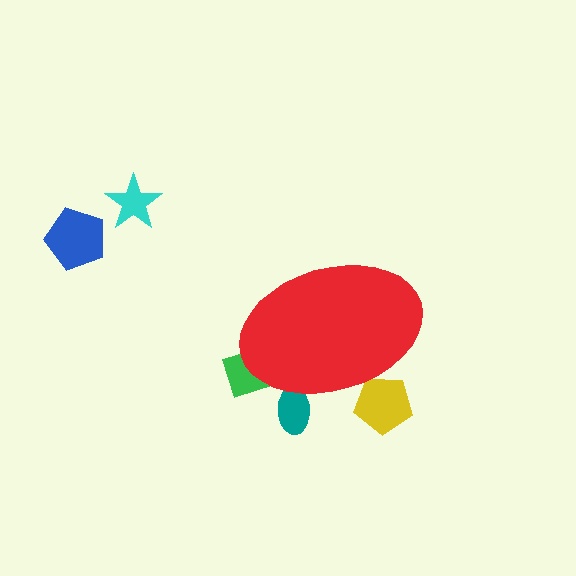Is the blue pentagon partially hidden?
No, the blue pentagon is fully visible.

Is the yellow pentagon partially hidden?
Yes, the yellow pentagon is partially hidden behind the red ellipse.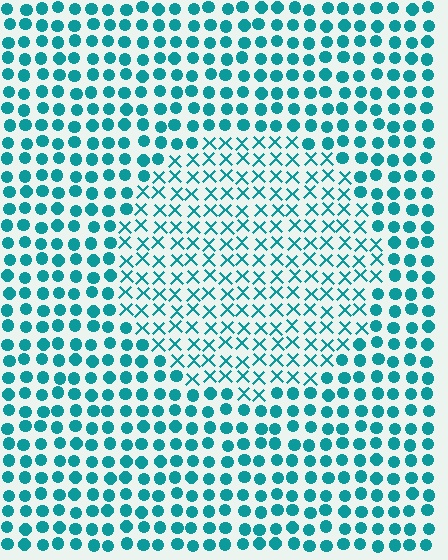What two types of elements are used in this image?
The image uses X marks inside the circle region and circles outside it.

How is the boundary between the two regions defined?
The boundary is defined by a change in element shape: X marks inside vs. circles outside. All elements share the same color and spacing.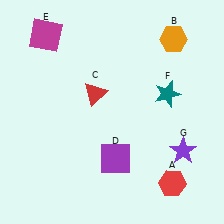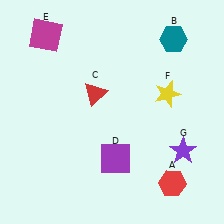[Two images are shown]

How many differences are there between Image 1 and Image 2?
There are 2 differences between the two images.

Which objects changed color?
B changed from orange to teal. F changed from teal to yellow.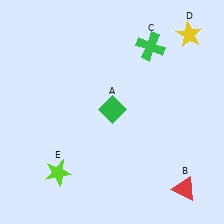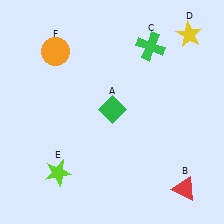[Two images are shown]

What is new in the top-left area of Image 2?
An orange circle (F) was added in the top-left area of Image 2.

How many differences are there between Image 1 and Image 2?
There is 1 difference between the two images.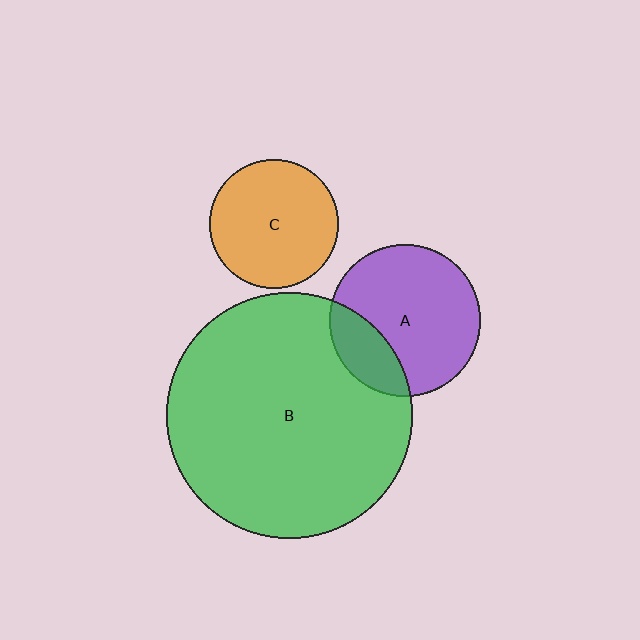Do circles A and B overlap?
Yes.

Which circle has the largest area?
Circle B (green).